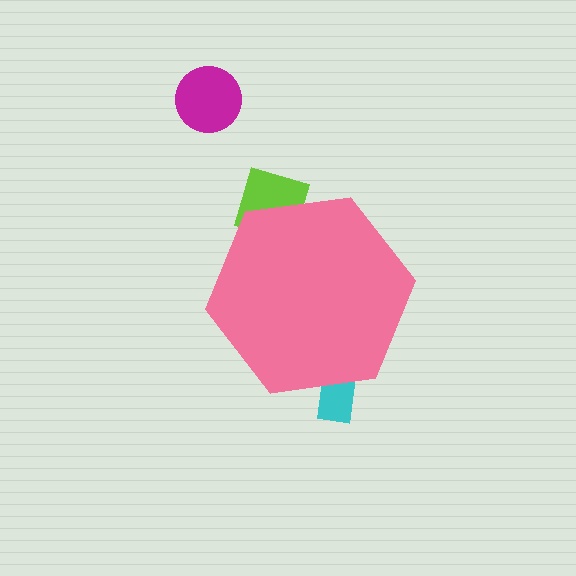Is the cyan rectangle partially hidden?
Yes, the cyan rectangle is partially hidden behind the pink hexagon.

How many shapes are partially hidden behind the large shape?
2 shapes are partially hidden.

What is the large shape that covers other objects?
A pink hexagon.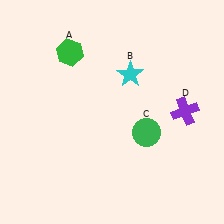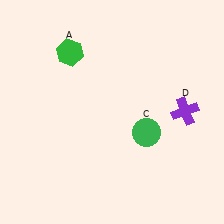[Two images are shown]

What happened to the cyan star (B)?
The cyan star (B) was removed in Image 2. It was in the top-right area of Image 1.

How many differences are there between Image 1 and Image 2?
There is 1 difference between the two images.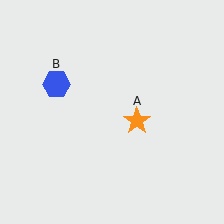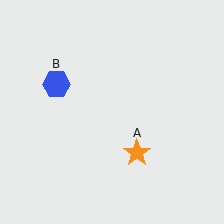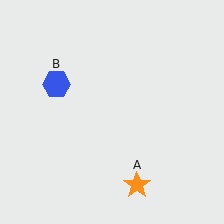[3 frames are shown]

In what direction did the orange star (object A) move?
The orange star (object A) moved down.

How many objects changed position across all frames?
1 object changed position: orange star (object A).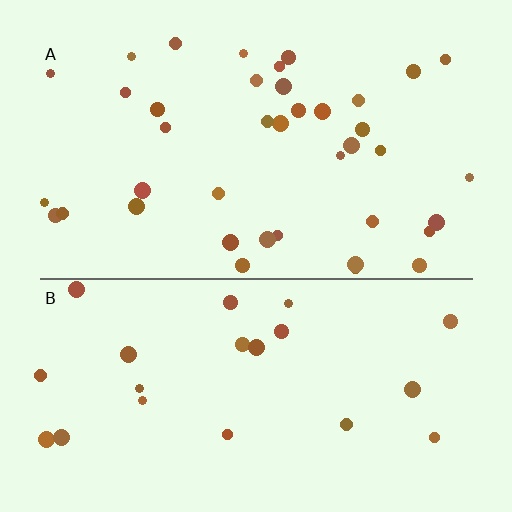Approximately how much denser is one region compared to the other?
Approximately 1.8× — region A over region B.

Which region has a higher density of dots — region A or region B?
A (the top).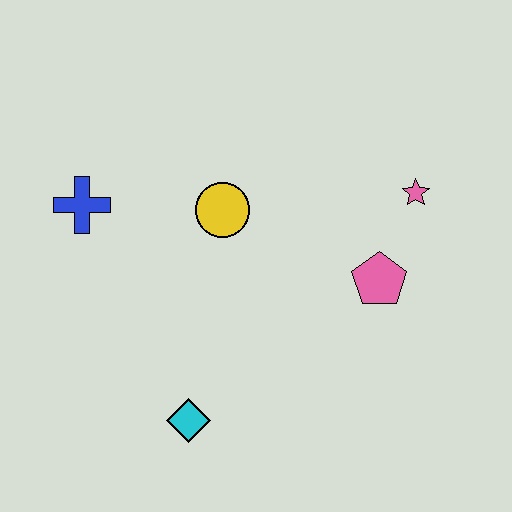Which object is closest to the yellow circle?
The blue cross is closest to the yellow circle.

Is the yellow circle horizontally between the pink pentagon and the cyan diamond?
Yes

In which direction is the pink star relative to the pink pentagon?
The pink star is above the pink pentagon.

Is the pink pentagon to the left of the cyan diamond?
No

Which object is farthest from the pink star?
The blue cross is farthest from the pink star.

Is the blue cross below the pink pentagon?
No